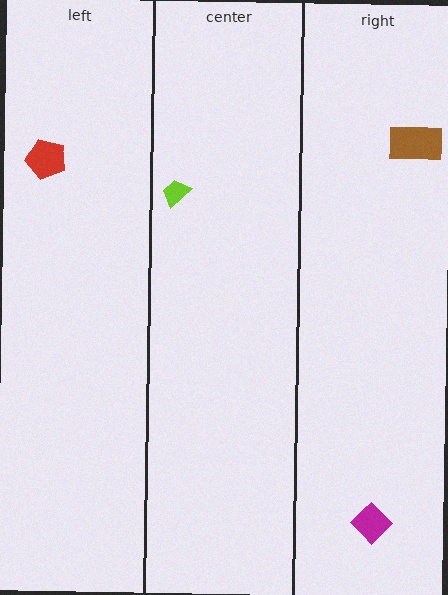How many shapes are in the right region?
2.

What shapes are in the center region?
The lime trapezoid.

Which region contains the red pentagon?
The left region.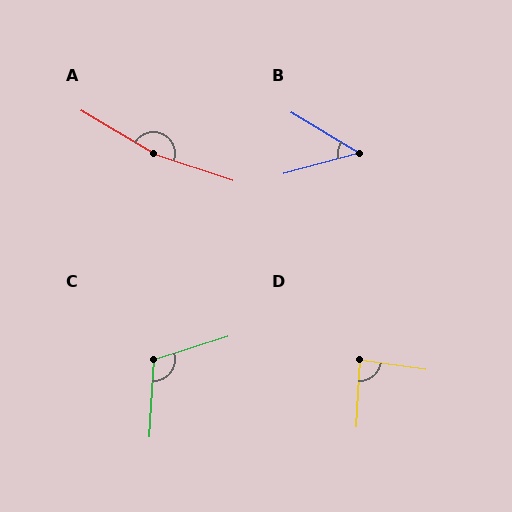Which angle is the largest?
A, at approximately 167 degrees.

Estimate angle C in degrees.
Approximately 110 degrees.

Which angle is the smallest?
B, at approximately 47 degrees.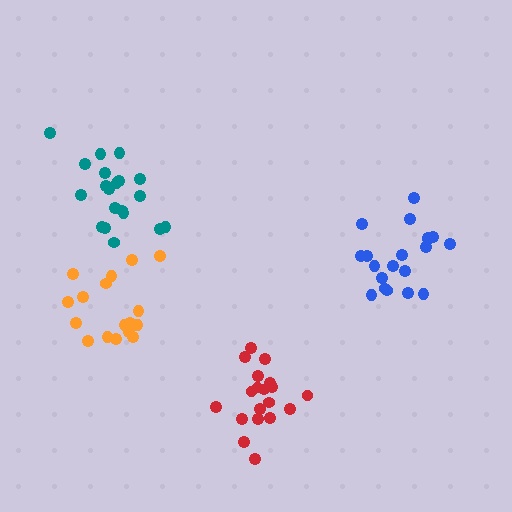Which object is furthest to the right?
The blue cluster is rightmost.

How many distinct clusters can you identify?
There are 4 distinct clusters.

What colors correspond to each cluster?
The clusters are colored: orange, red, teal, blue.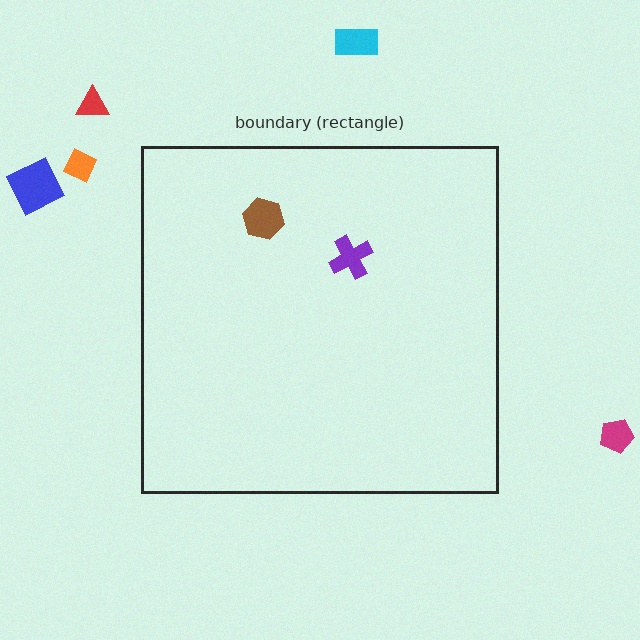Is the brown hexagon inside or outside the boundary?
Inside.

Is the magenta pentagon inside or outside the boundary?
Outside.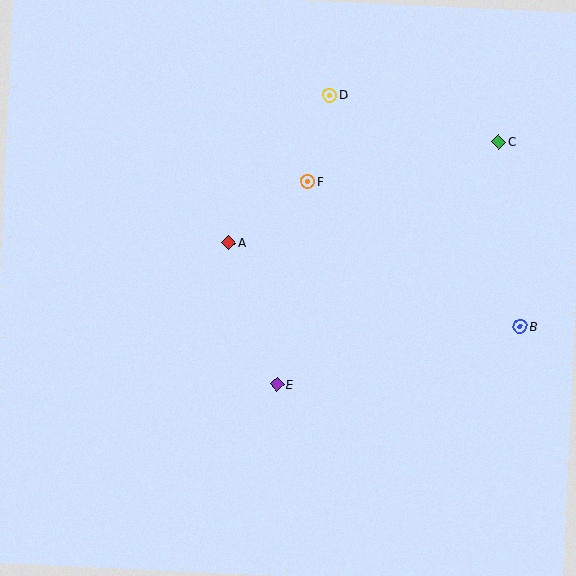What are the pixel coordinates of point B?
Point B is at (520, 326).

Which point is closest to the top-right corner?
Point C is closest to the top-right corner.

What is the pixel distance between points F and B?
The distance between F and B is 257 pixels.